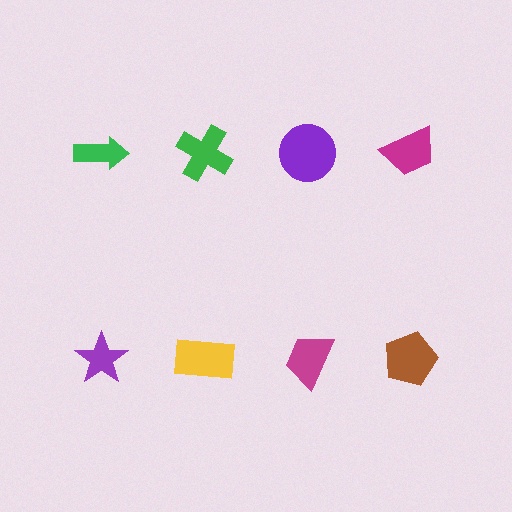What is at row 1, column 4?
A magenta trapezoid.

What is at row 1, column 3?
A purple circle.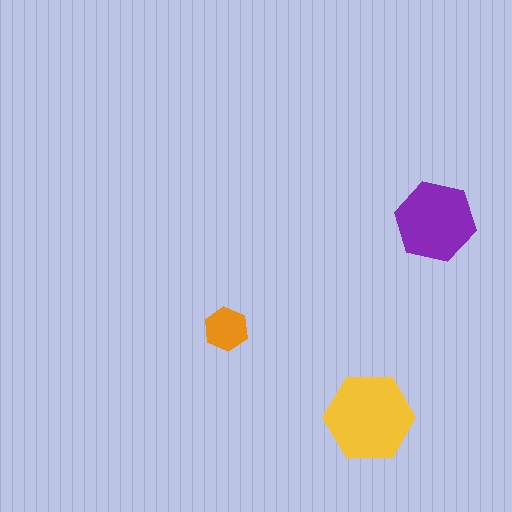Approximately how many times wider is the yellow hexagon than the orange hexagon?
About 2 times wider.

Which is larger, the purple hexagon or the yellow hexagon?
The yellow one.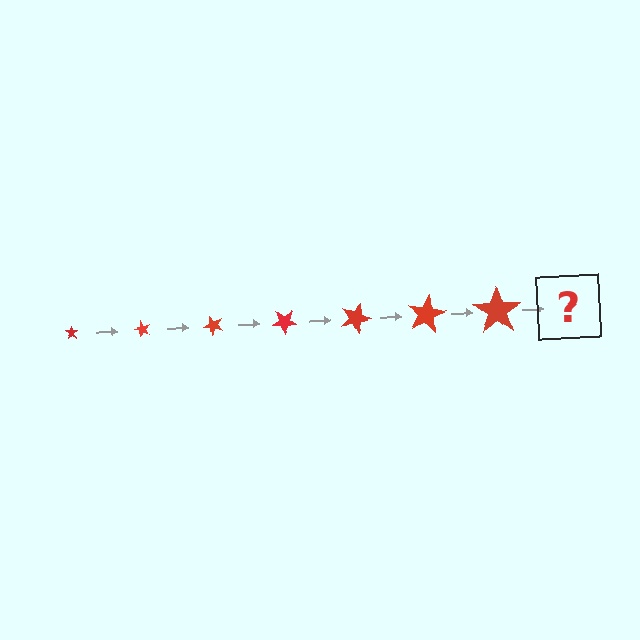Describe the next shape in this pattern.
It should be a star, larger than the previous one and rotated 420 degrees from the start.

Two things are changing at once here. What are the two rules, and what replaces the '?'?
The two rules are that the star grows larger each step and it rotates 60 degrees each step. The '?' should be a star, larger than the previous one and rotated 420 degrees from the start.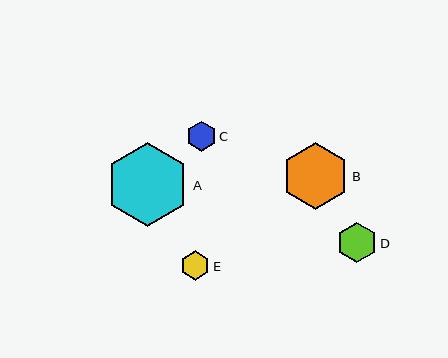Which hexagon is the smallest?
Hexagon E is the smallest with a size of approximately 29 pixels.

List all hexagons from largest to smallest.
From largest to smallest: A, B, D, C, E.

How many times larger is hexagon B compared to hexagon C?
Hexagon B is approximately 2.3 times the size of hexagon C.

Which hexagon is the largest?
Hexagon A is the largest with a size of approximately 84 pixels.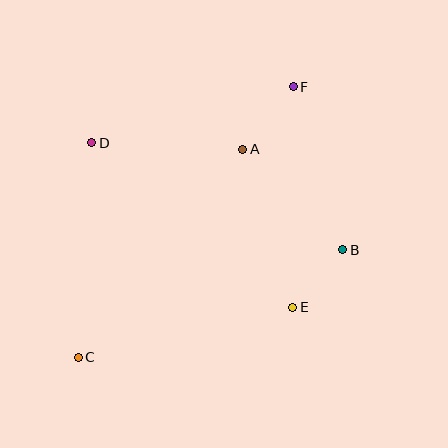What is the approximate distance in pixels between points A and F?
The distance between A and F is approximately 81 pixels.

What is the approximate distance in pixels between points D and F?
The distance between D and F is approximately 209 pixels.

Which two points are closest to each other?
Points B and E are closest to each other.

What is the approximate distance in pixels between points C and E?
The distance between C and E is approximately 220 pixels.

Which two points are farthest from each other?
Points C and F are farthest from each other.